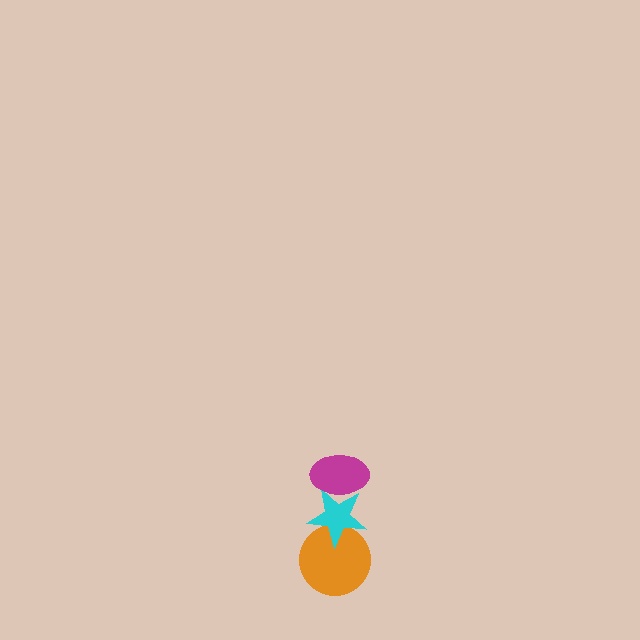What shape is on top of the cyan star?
The magenta ellipse is on top of the cyan star.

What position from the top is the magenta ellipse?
The magenta ellipse is 1st from the top.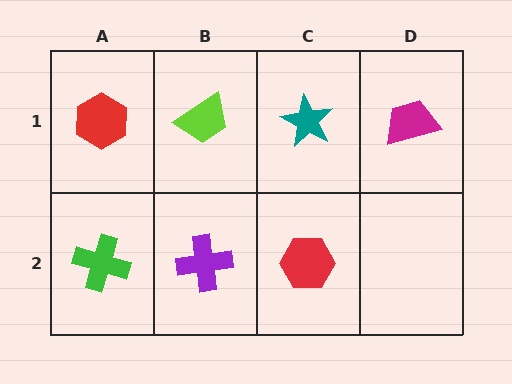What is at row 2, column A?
A green cross.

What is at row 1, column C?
A teal star.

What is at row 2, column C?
A red hexagon.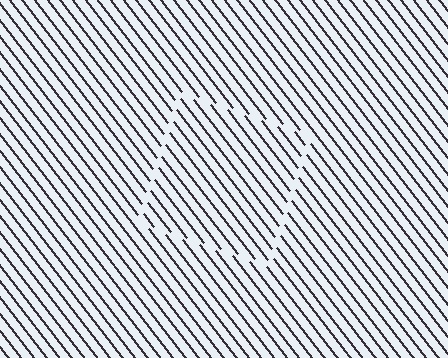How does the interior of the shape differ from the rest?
The interior of the shape contains the same grating, shifted by half a period — the contour is defined by the phase discontinuity where line-ends from the inner and outer gratings abut.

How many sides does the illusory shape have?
4 sides — the line-ends trace a square.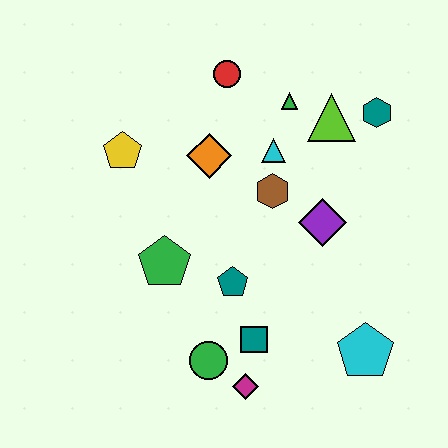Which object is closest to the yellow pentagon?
The orange diamond is closest to the yellow pentagon.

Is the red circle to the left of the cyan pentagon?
Yes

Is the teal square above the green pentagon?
No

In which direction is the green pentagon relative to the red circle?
The green pentagon is below the red circle.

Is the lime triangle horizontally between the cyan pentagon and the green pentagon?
Yes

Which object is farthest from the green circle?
The teal hexagon is farthest from the green circle.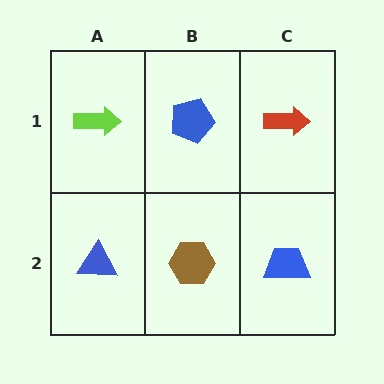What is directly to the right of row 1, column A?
A blue pentagon.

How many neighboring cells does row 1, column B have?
3.